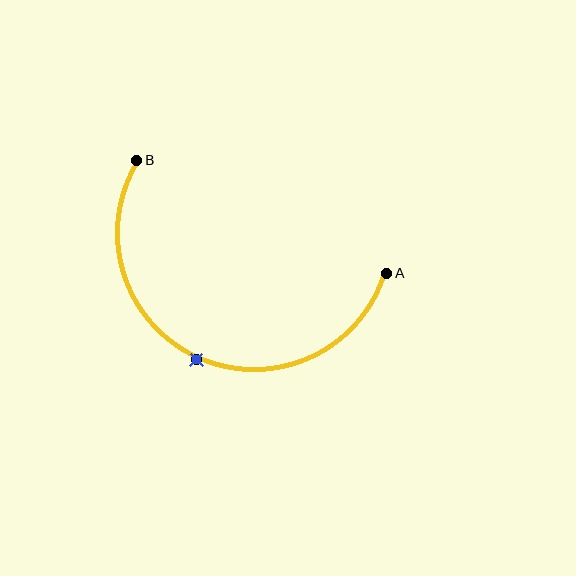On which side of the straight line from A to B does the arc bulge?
The arc bulges below the straight line connecting A and B.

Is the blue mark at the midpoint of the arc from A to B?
Yes. The blue mark lies on the arc at equal arc-length from both A and B — it is the arc midpoint.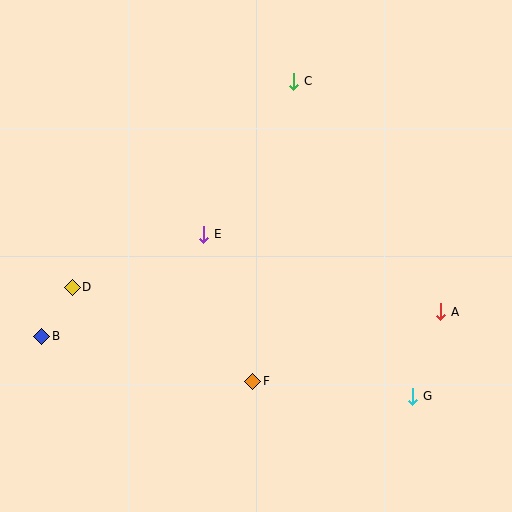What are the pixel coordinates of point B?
Point B is at (42, 336).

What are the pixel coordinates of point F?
Point F is at (253, 381).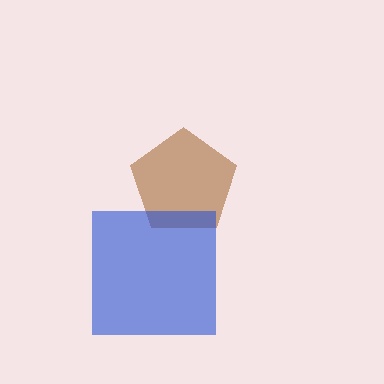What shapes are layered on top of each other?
The layered shapes are: a brown pentagon, a blue square.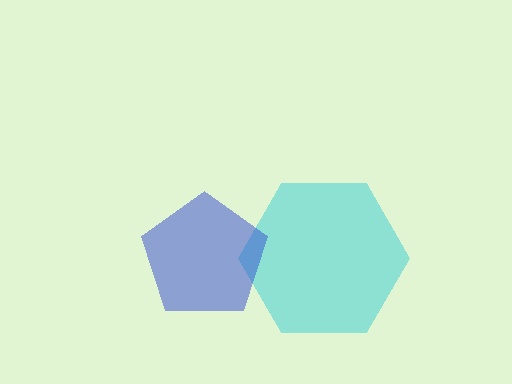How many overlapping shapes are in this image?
There are 2 overlapping shapes in the image.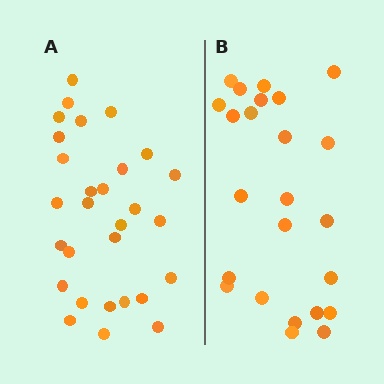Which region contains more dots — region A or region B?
Region A (the left region) has more dots.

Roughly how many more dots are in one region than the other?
Region A has about 5 more dots than region B.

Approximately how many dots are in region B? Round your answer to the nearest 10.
About 20 dots. (The exact count is 24, which rounds to 20.)